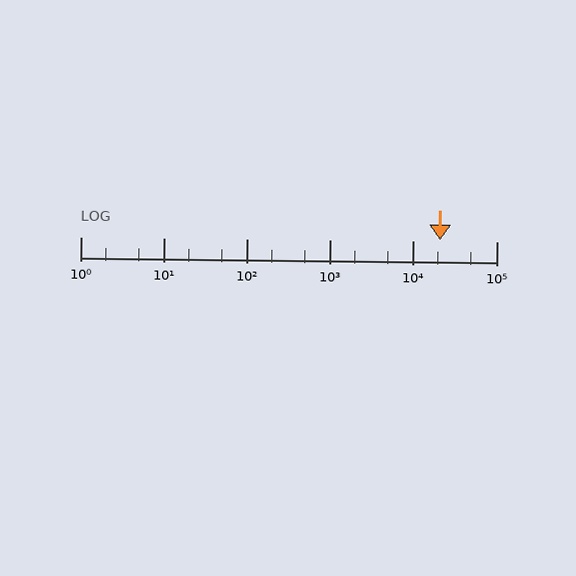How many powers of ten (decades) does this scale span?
The scale spans 5 decades, from 1 to 100000.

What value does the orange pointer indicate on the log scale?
The pointer indicates approximately 21000.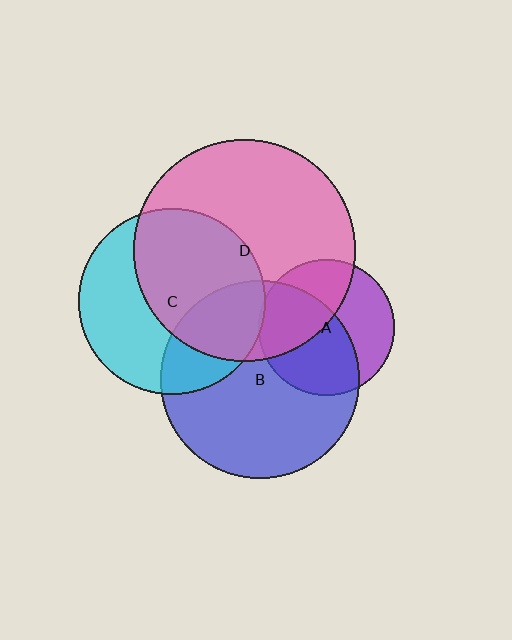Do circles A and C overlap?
Yes.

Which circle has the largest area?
Circle D (pink).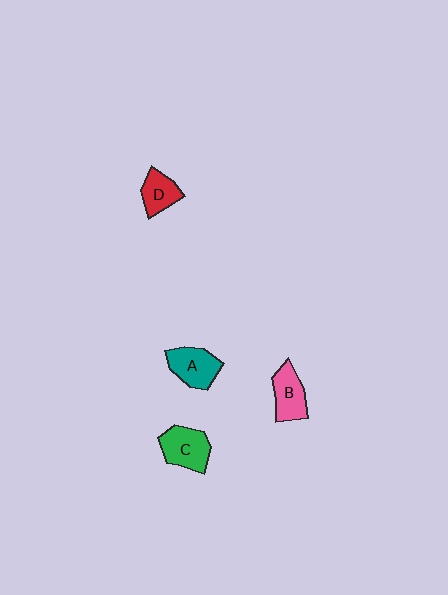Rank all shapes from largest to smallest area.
From largest to smallest: C (green), A (teal), B (pink), D (red).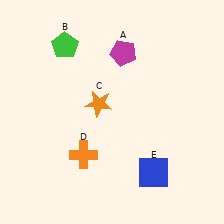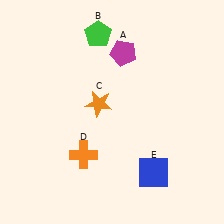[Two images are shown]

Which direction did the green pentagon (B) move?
The green pentagon (B) moved right.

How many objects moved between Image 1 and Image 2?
1 object moved between the two images.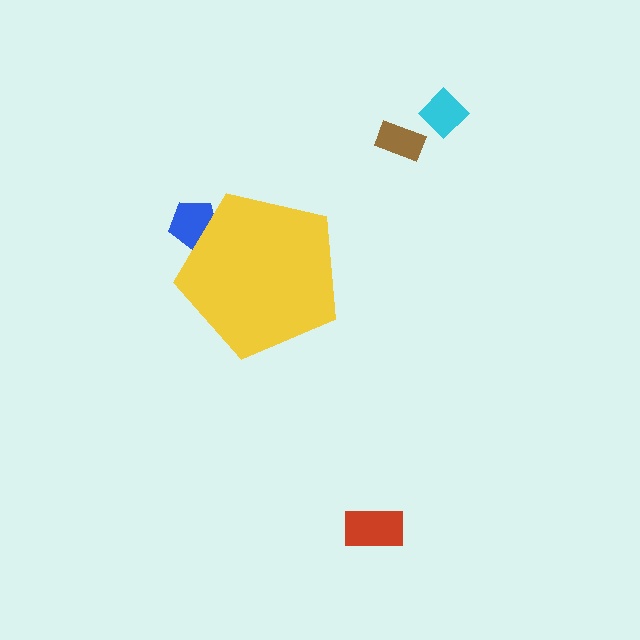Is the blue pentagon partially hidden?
Yes, the blue pentagon is partially hidden behind the yellow pentagon.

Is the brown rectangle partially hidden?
No, the brown rectangle is fully visible.